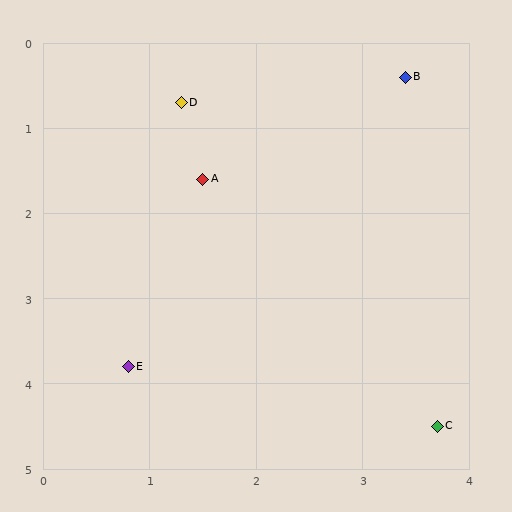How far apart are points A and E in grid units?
Points A and E are about 2.3 grid units apart.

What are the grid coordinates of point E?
Point E is at approximately (0.8, 3.8).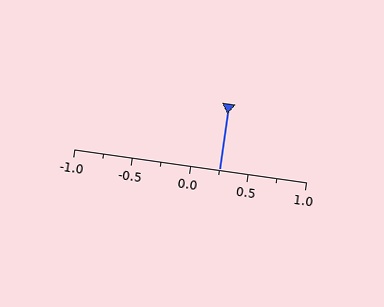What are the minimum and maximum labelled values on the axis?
The axis runs from -1.0 to 1.0.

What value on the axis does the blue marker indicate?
The marker indicates approximately 0.25.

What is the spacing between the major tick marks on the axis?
The major ticks are spaced 0.5 apart.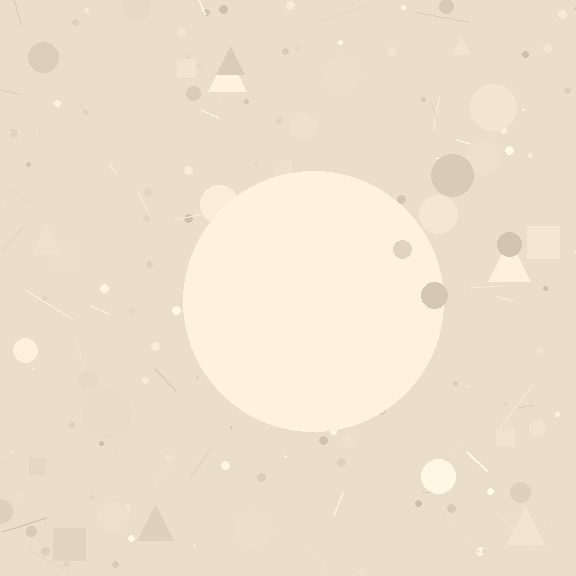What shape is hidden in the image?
A circle is hidden in the image.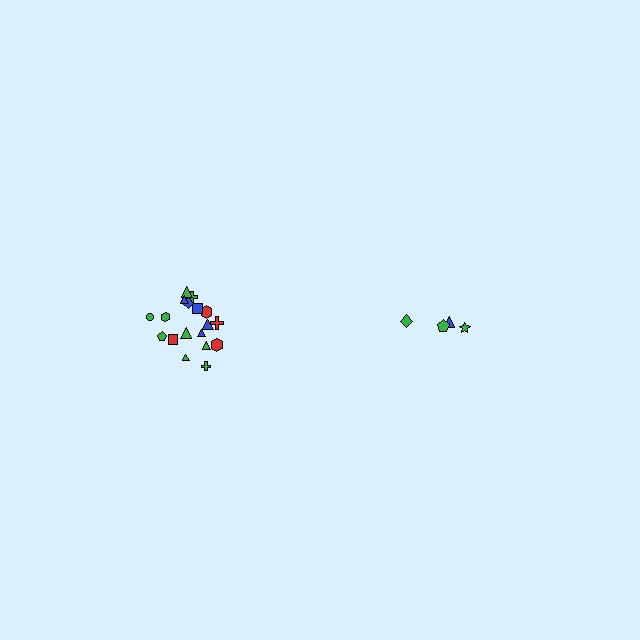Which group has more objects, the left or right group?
The left group.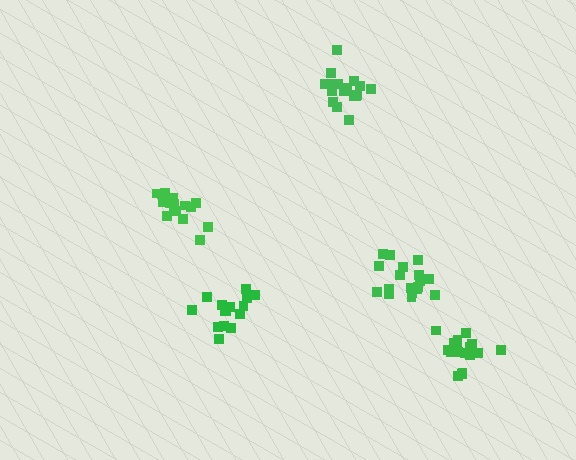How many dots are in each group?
Group 1: 18 dots, Group 2: 15 dots, Group 3: 17 dots, Group 4: 18 dots, Group 5: 18 dots (86 total).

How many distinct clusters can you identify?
There are 5 distinct clusters.